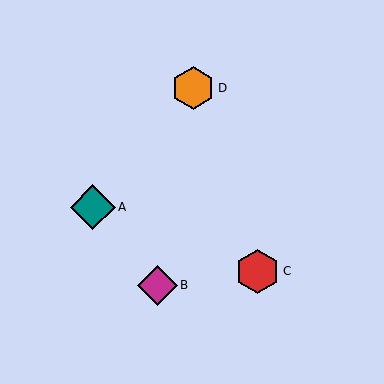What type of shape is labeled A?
Shape A is a teal diamond.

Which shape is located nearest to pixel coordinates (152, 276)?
The magenta diamond (labeled B) at (158, 285) is nearest to that location.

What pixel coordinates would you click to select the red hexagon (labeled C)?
Click at (258, 271) to select the red hexagon C.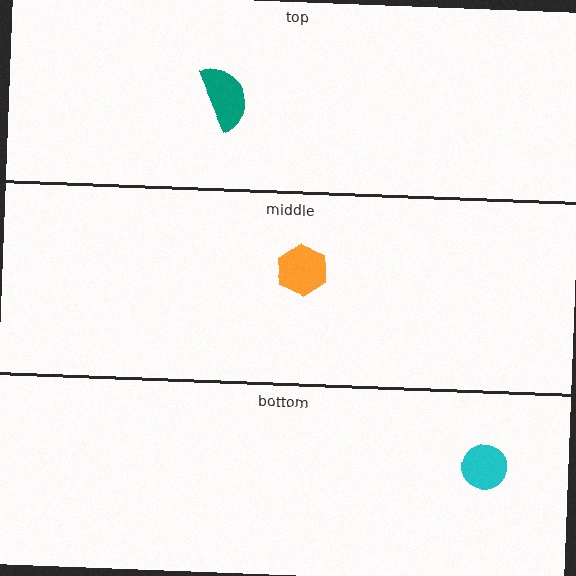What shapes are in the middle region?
The orange hexagon.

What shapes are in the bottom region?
The cyan circle.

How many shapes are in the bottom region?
1.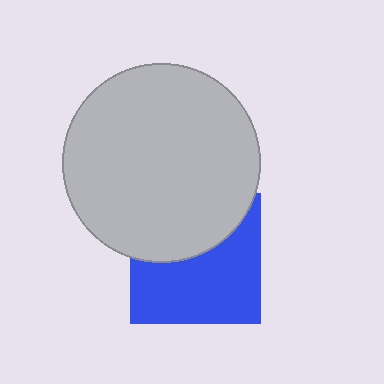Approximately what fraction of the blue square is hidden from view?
Roughly 41% of the blue square is hidden behind the light gray circle.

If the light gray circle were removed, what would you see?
You would see the complete blue square.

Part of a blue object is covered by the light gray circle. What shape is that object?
It is a square.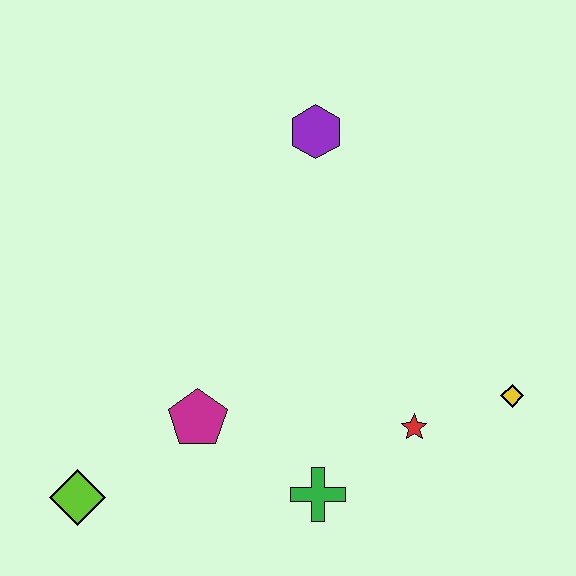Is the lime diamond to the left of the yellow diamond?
Yes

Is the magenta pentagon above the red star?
Yes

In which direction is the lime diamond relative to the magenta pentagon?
The lime diamond is to the left of the magenta pentagon.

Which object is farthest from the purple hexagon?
The lime diamond is farthest from the purple hexagon.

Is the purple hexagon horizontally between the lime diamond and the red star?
Yes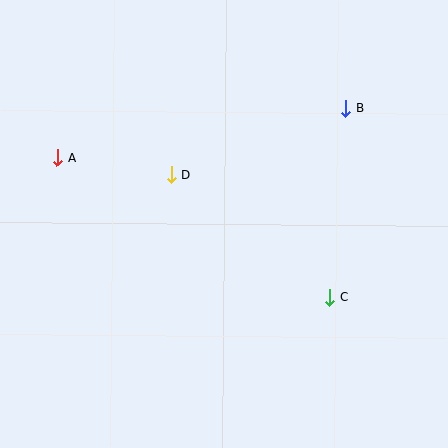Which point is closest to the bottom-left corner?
Point A is closest to the bottom-left corner.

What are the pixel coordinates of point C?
Point C is at (330, 297).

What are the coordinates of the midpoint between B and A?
The midpoint between B and A is at (202, 133).